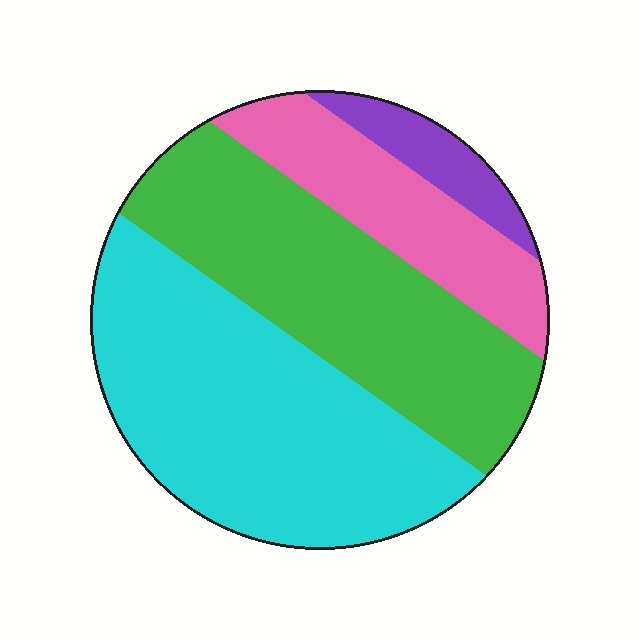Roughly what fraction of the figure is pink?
Pink takes up between a sixth and a third of the figure.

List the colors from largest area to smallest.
From largest to smallest: cyan, green, pink, purple.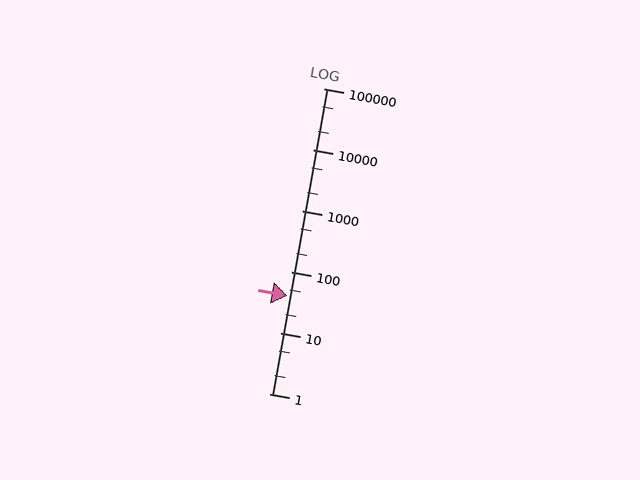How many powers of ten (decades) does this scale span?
The scale spans 5 decades, from 1 to 100000.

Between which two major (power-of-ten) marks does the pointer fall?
The pointer is between 10 and 100.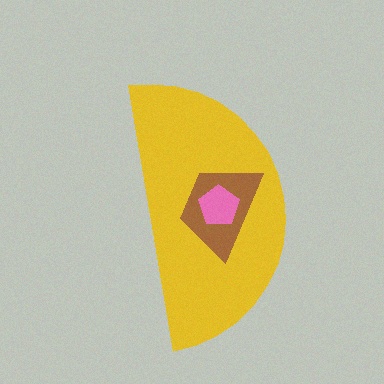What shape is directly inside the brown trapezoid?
The pink pentagon.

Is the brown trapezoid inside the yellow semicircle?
Yes.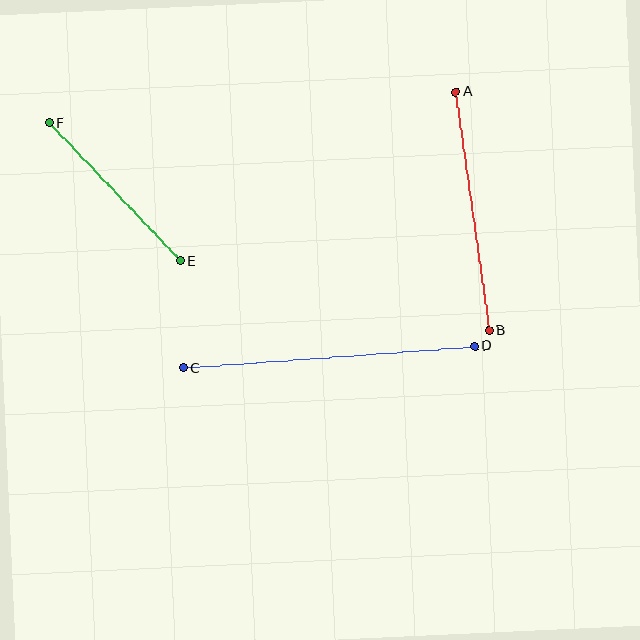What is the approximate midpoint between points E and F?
The midpoint is at approximately (115, 192) pixels.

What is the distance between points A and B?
The distance is approximately 241 pixels.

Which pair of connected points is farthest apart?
Points C and D are farthest apart.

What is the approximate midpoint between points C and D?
The midpoint is at approximately (329, 357) pixels.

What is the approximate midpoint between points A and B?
The midpoint is at approximately (472, 211) pixels.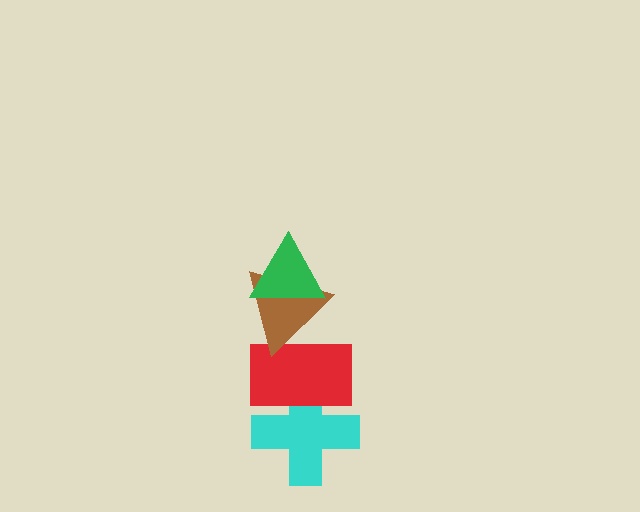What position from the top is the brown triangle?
The brown triangle is 2nd from the top.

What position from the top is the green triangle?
The green triangle is 1st from the top.